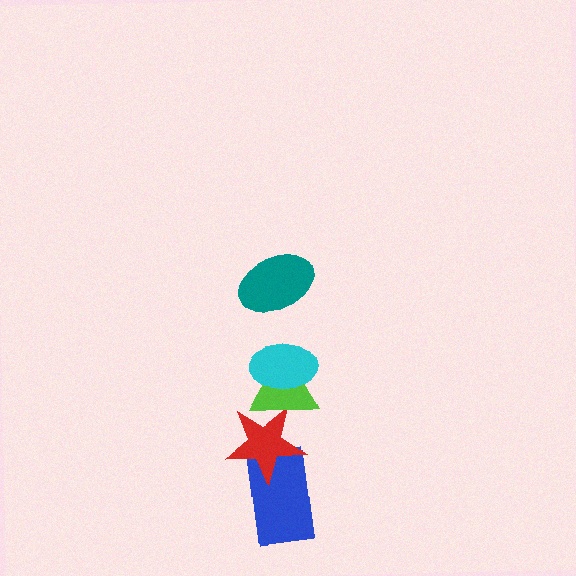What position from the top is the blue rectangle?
The blue rectangle is 5th from the top.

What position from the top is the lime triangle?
The lime triangle is 3rd from the top.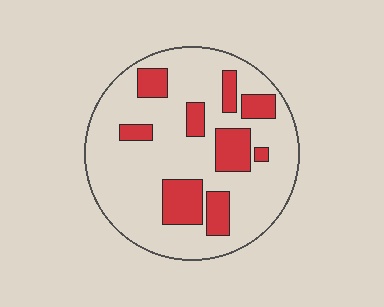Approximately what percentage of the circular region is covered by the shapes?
Approximately 25%.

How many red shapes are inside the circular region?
9.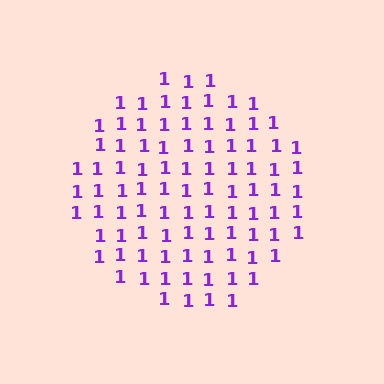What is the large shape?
The large shape is a circle.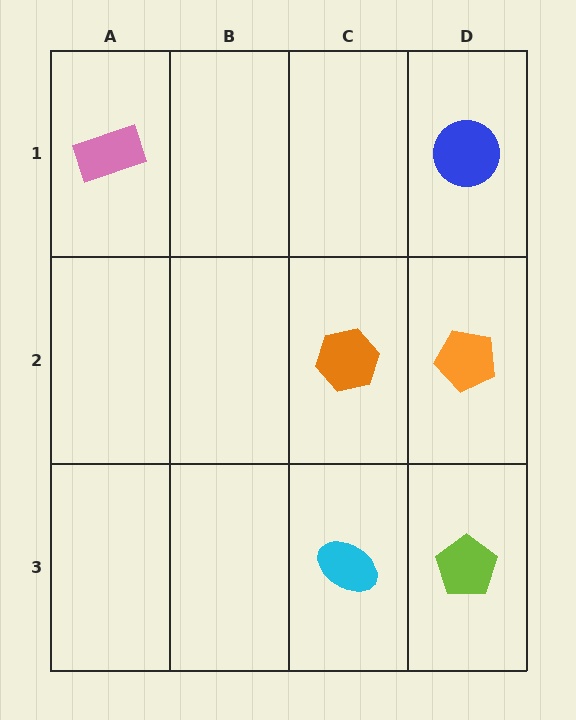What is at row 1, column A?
A pink rectangle.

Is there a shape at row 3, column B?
No, that cell is empty.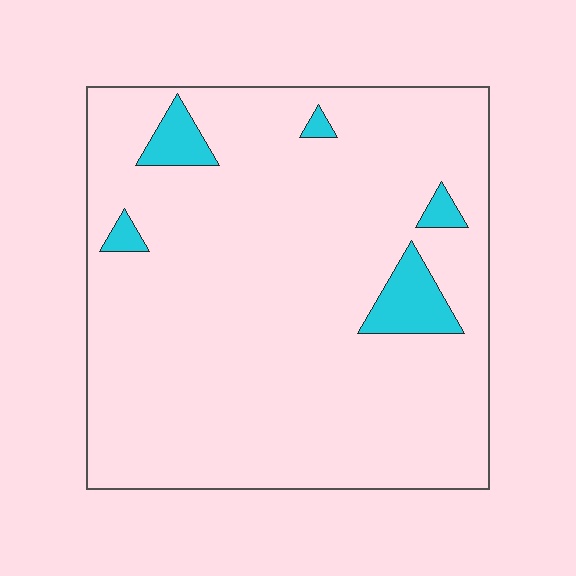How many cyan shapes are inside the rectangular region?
5.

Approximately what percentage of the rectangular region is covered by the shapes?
Approximately 5%.